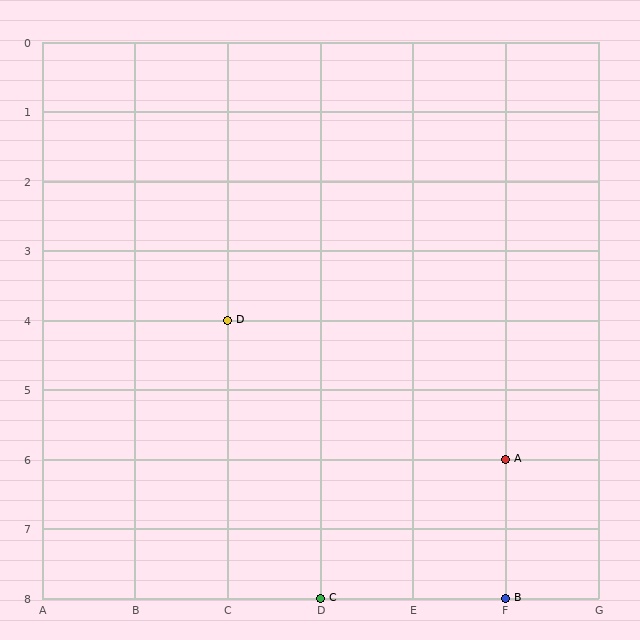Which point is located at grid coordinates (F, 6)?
Point A is at (F, 6).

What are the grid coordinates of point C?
Point C is at grid coordinates (D, 8).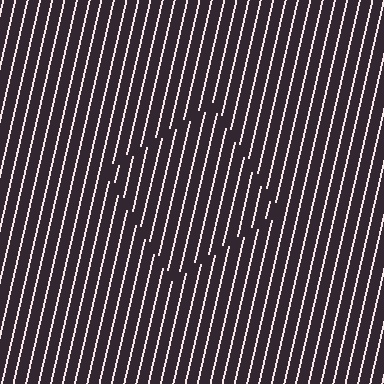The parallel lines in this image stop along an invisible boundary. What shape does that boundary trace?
An illusory square. The interior of the shape contains the same grating, shifted by half a period — the contour is defined by the phase discontinuity where line-ends from the inner and outer gratings abut.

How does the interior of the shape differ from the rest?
The interior of the shape contains the same grating, shifted by half a period — the contour is defined by the phase discontinuity where line-ends from the inner and outer gratings abut.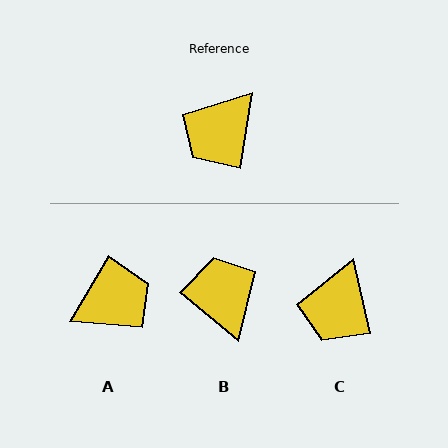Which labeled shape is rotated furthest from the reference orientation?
A, about 158 degrees away.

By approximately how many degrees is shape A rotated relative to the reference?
Approximately 158 degrees counter-clockwise.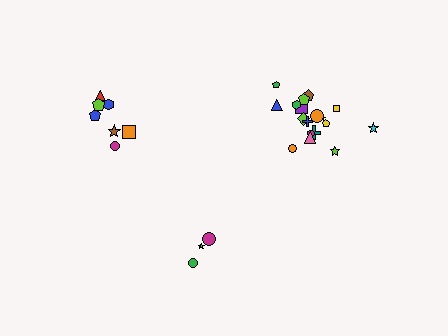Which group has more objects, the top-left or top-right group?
The top-right group.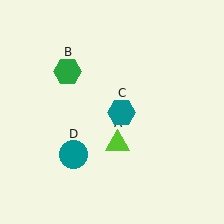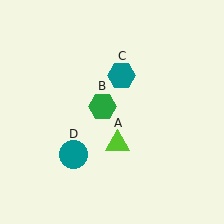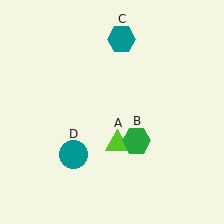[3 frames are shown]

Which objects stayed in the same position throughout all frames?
Lime triangle (object A) and teal circle (object D) remained stationary.